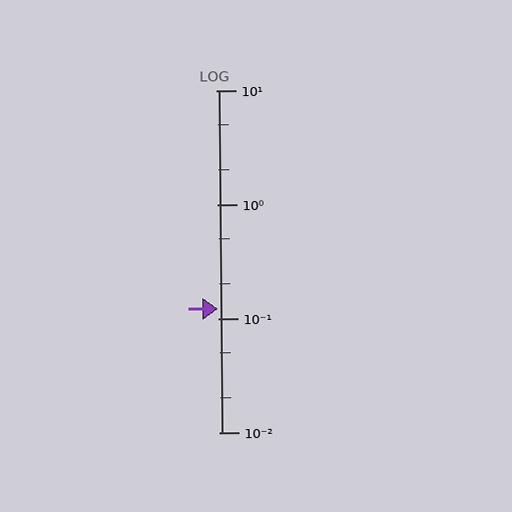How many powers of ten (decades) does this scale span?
The scale spans 3 decades, from 0.01 to 10.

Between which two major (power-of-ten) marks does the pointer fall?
The pointer is between 0.1 and 1.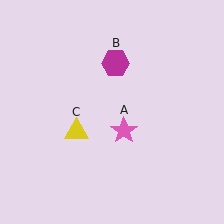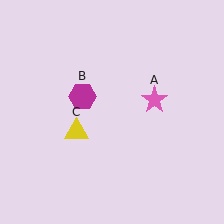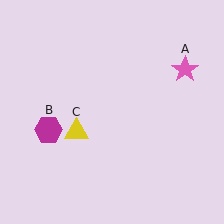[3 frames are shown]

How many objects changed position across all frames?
2 objects changed position: pink star (object A), magenta hexagon (object B).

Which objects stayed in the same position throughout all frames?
Yellow triangle (object C) remained stationary.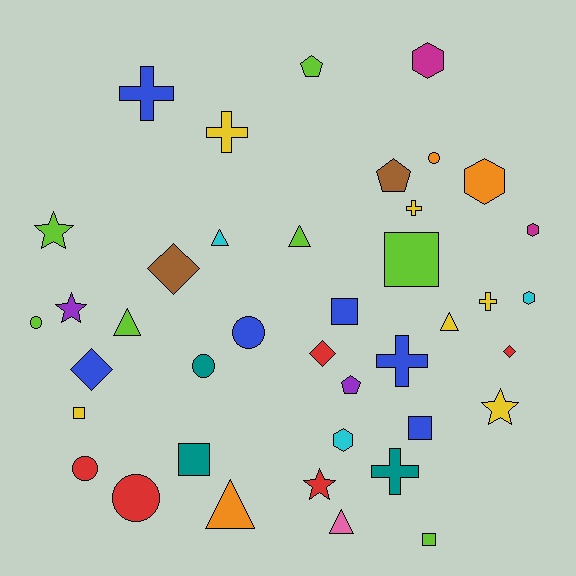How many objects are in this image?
There are 40 objects.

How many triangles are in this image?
There are 6 triangles.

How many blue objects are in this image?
There are 6 blue objects.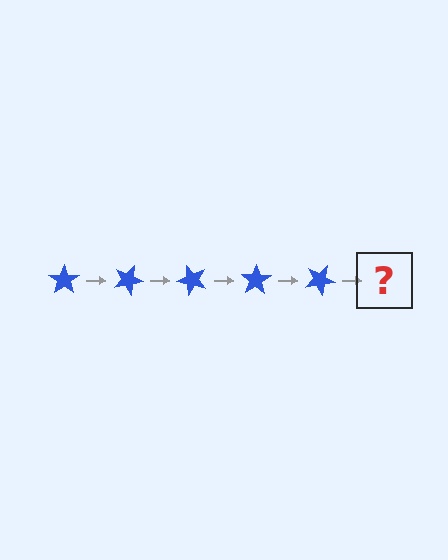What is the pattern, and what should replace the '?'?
The pattern is that the star rotates 25 degrees each step. The '?' should be a blue star rotated 125 degrees.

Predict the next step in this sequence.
The next step is a blue star rotated 125 degrees.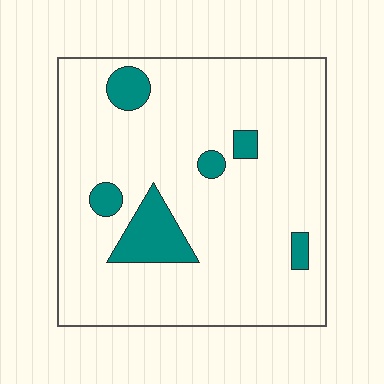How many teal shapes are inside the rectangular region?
6.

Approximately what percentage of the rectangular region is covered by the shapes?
Approximately 10%.